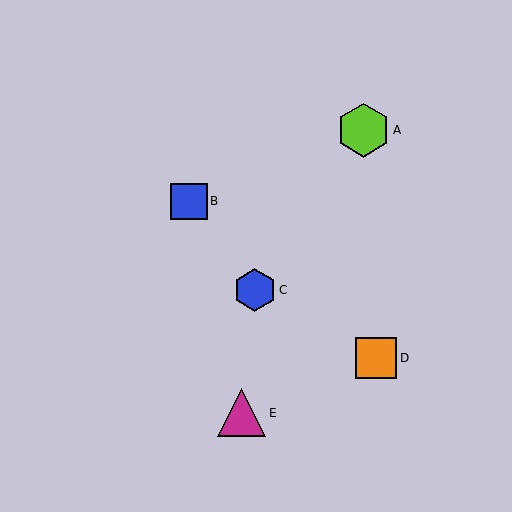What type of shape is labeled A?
Shape A is a lime hexagon.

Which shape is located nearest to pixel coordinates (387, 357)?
The orange square (labeled D) at (376, 358) is nearest to that location.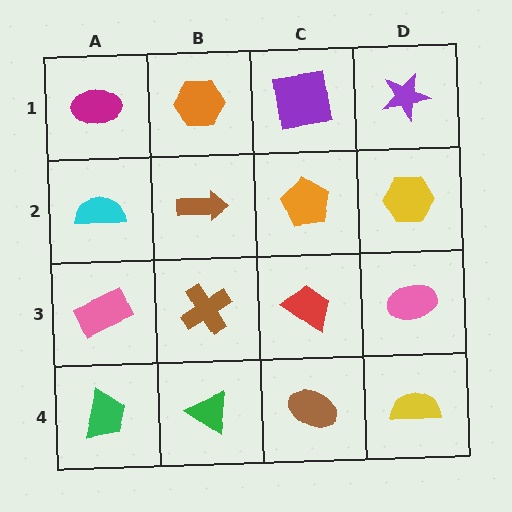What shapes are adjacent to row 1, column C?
An orange pentagon (row 2, column C), an orange hexagon (row 1, column B), a purple star (row 1, column D).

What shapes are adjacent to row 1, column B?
A brown arrow (row 2, column B), a magenta ellipse (row 1, column A), a purple square (row 1, column C).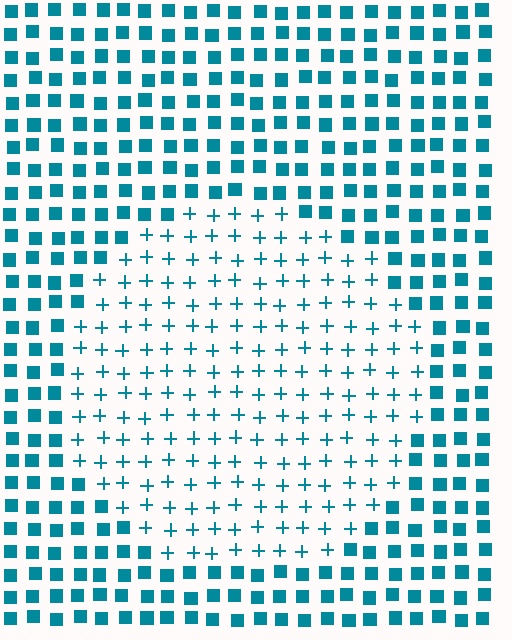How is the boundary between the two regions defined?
The boundary is defined by a change in element shape: plus signs inside vs. squares outside. All elements share the same color and spacing.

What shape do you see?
I see a circle.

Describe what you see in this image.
The image is filled with small teal elements arranged in a uniform grid. A circle-shaped region contains plus signs, while the surrounding area contains squares. The boundary is defined purely by the change in element shape.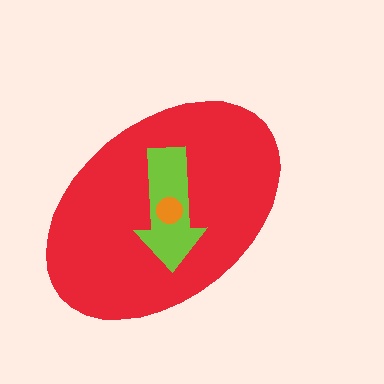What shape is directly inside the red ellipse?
The lime arrow.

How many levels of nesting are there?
3.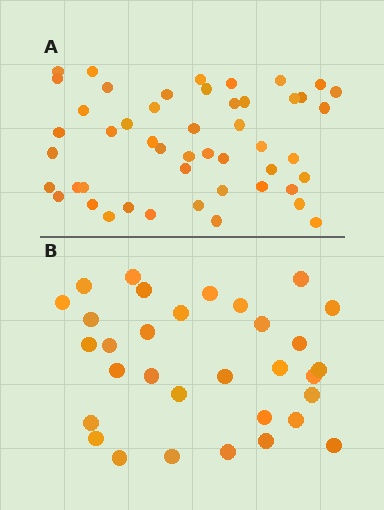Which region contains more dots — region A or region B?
Region A (the top region) has more dots.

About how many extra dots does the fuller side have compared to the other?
Region A has approximately 15 more dots than region B.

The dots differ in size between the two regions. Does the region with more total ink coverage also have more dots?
No. Region B has more total ink coverage because its dots are larger, but region A actually contains more individual dots. Total area can be misleading — the number of items is what matters here.